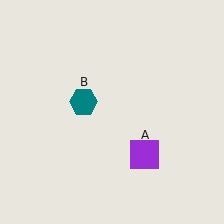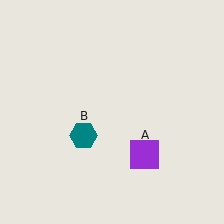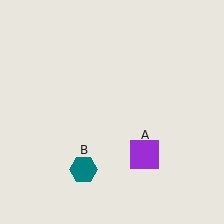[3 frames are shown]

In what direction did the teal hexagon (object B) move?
The teal hexagon (object B) moved down.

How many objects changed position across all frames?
1 object changed position: teal hexagon (object B).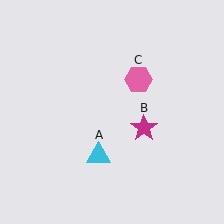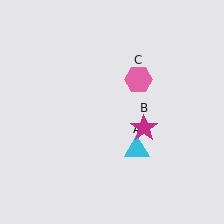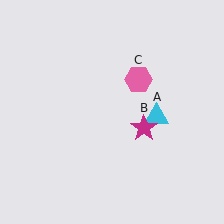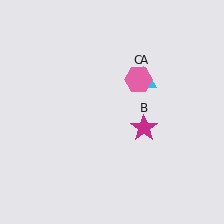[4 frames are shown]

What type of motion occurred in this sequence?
The cyan triangle (object A) rotated counterclockwise around the center of the scene.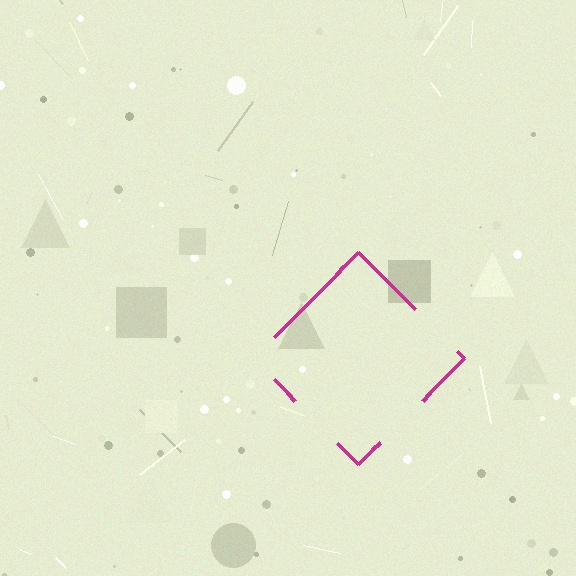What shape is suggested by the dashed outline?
The dashed outline suggests a diamond.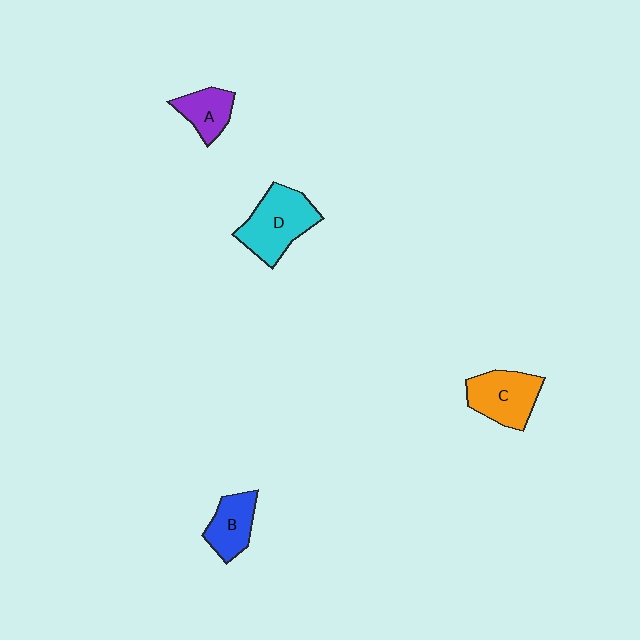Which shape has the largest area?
Shape D (cyan).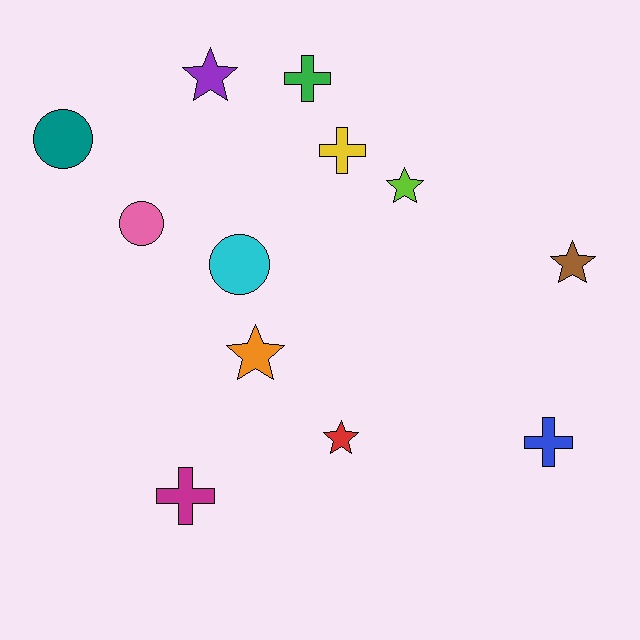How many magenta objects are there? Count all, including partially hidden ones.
There is 1 magenta object.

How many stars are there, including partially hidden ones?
There are 5 stars.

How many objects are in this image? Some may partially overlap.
There are 12 objects.